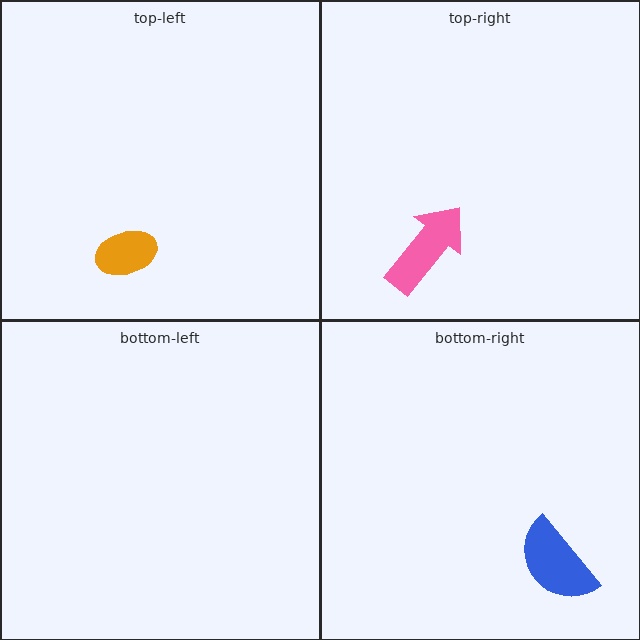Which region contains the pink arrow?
The top-right region.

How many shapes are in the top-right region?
1.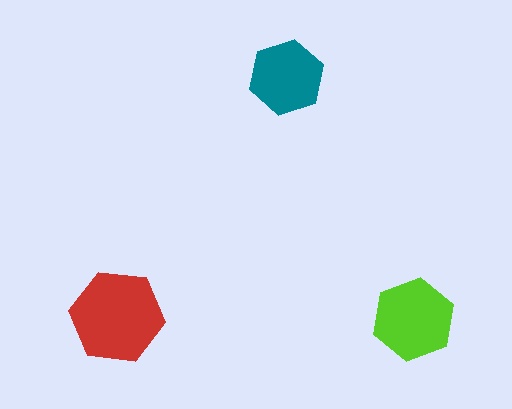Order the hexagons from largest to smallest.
the red one, the lime one, the teal one.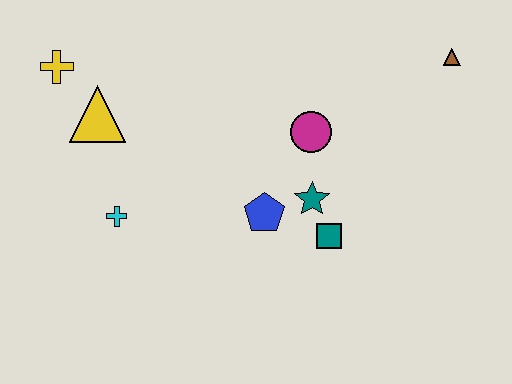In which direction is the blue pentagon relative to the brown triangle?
The blue pentagon is to the left of the brown triangle.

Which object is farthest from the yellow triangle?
The brown triangle is farthest from the yellow triangle.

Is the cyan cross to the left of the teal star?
Yes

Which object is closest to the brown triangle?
The magenta circle is closest to the brown triangle.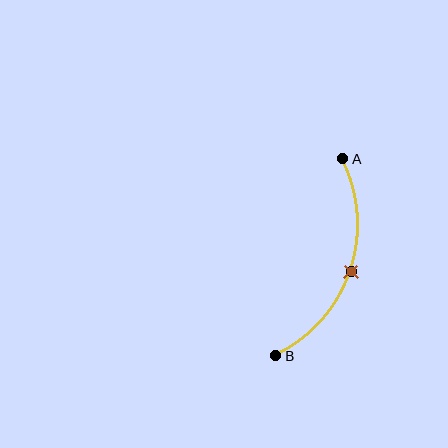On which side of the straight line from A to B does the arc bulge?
The arc bulges to the right of the straight line connecting A and B.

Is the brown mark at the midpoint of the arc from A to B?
Yes. The brown mark lies on the arc at equal arc-length from both A and B — it is the arc midpoint.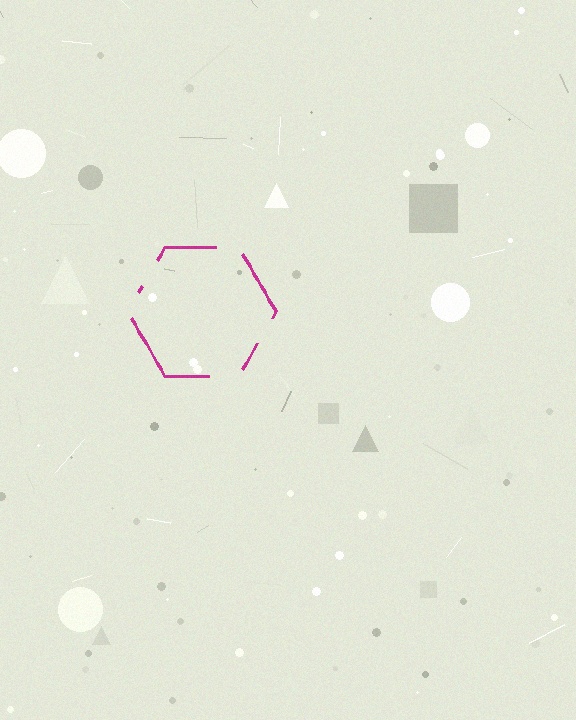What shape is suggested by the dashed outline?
The dashed outline suggests a hexagon.